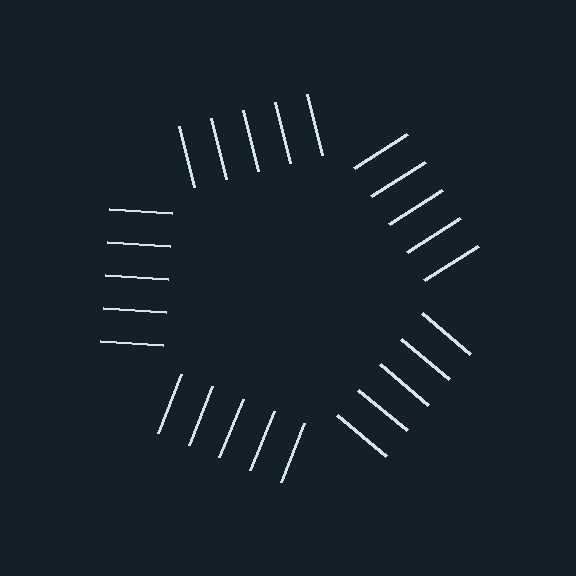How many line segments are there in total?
25 — 5 along each of the 5 edges.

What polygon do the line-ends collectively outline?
An illusory pentagon — the line segments terminate on its edges but no continuous stroke is drawn.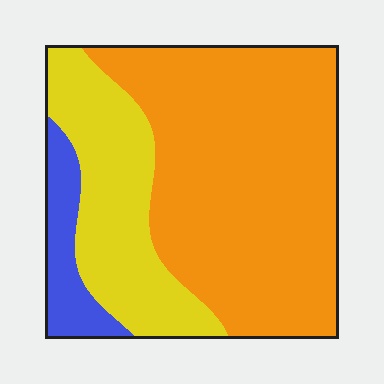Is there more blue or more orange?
Orange.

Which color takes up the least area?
Blue, at roughly 10%.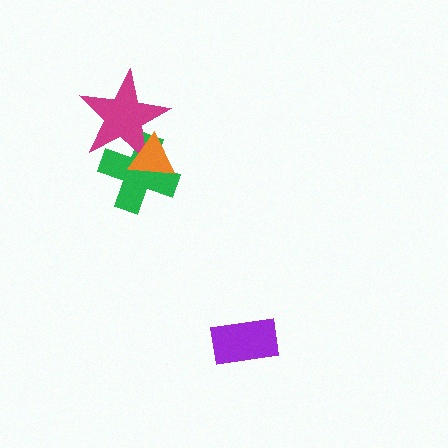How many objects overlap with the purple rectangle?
0 objects overlap with the purple rectangle.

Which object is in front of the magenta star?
The orange triangle is in front of the magenta star.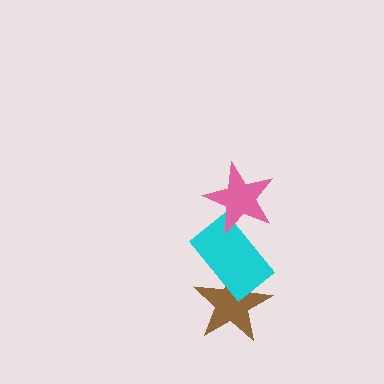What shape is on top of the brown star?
The cyan rectangle is on top of the brown star.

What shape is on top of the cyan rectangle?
The pink star is on top of the cyan rectangle.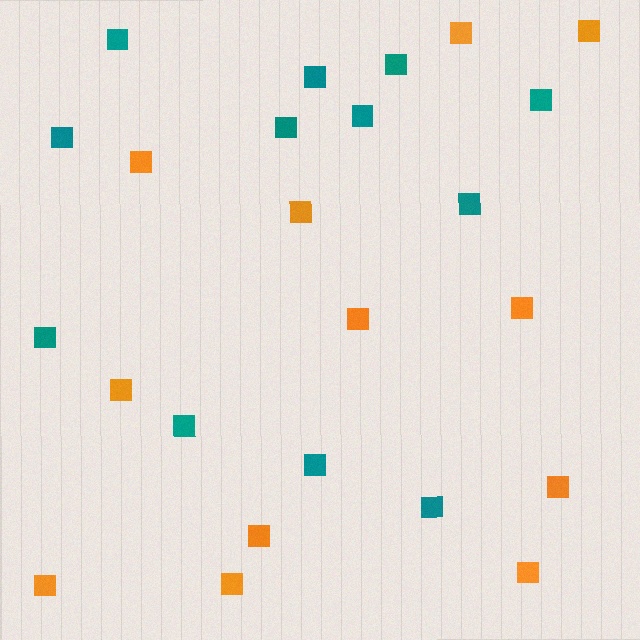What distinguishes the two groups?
There are 2 groups: one group of orange squares (12) and one group of teal squares (12).